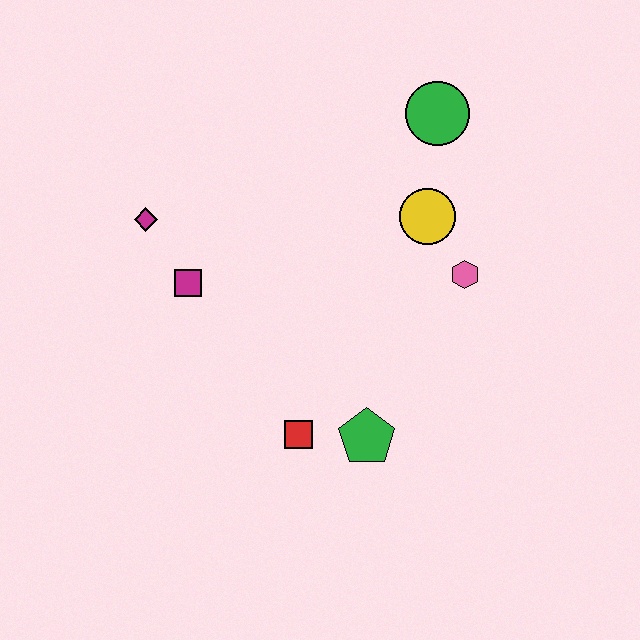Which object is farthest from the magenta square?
The green circle is farthest from the magenta square.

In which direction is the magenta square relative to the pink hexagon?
The magenta square is to the left of the pink hexagon.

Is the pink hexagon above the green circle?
No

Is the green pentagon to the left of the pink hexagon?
Yes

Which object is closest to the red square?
The green pentagon is closest to the red square.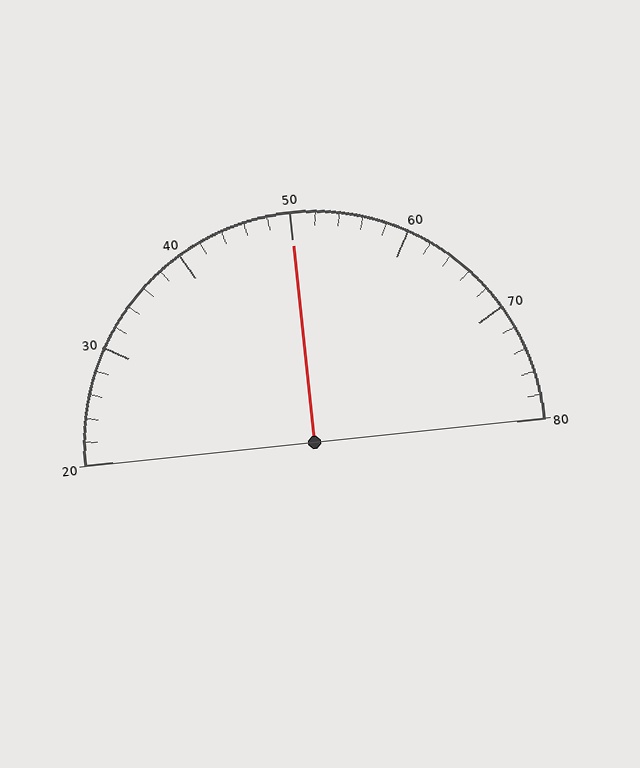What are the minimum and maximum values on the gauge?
The gauge ranges from 20 to 80.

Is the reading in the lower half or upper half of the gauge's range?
The reading is in the upper half of the range (20 to 80).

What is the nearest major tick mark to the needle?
The nearest major tick mark is 50.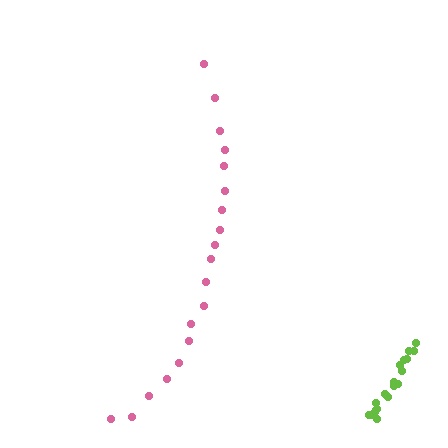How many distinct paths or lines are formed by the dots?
There are 2 distinct paths.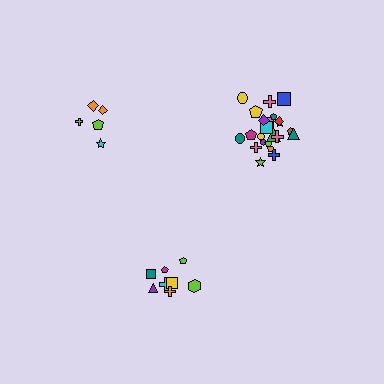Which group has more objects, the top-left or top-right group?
The top-right group.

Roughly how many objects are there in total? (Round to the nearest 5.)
Roughly 40 objects in total.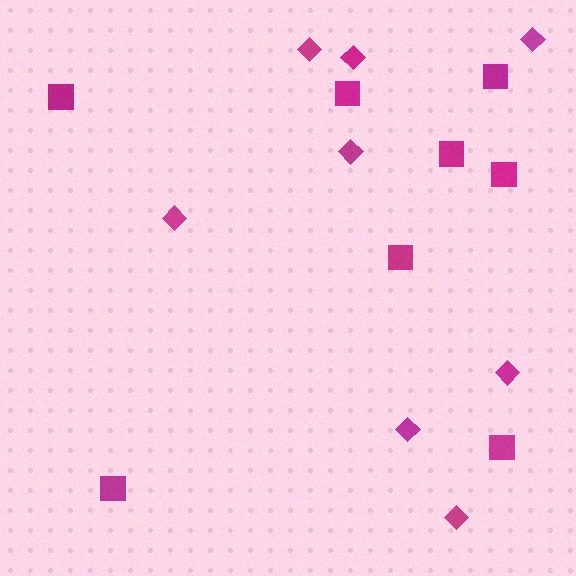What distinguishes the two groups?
There are 2 groups: one group of squares (8) and one group of diamonds (8).